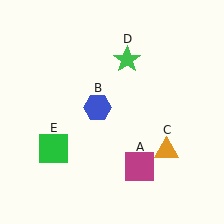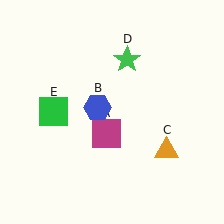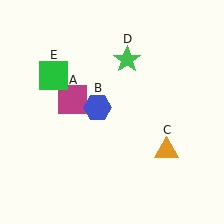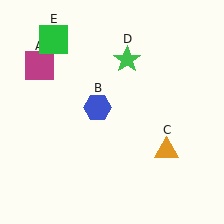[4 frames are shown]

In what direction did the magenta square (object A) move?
The magenta square (object A) moved up and to the left.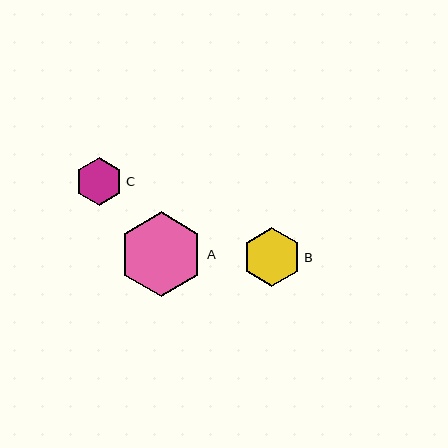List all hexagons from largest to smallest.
From largest to smallest: A, B, C.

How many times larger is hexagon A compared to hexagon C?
Hexagon A is approximately 1.8 times the size of hexagon C.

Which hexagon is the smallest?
Hexagon C is the smallest with a size of approximately 48 pixels.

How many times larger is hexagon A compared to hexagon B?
Hexagon A is approximately 1.4 times the size of hexagon B.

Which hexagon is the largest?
Hexagon A is the largest with a size of approximately 85 pixels.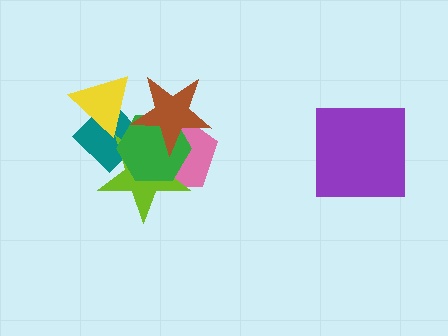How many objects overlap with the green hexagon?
4 objects overlap with the green hexagon.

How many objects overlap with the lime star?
4 objects overlap with the lime star.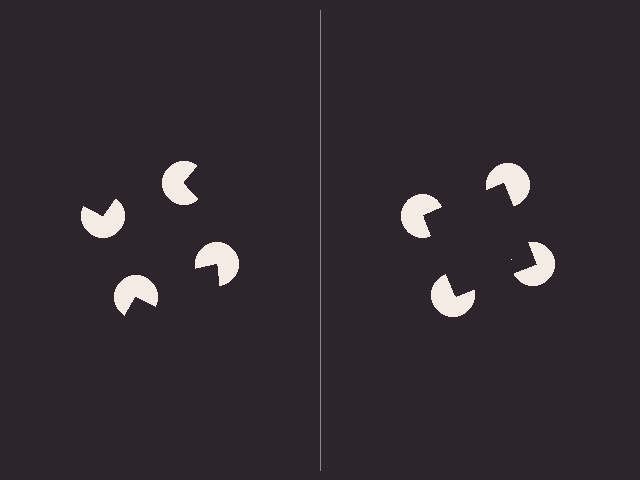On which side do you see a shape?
An illusory square appears on the right side. On the left side the wedge cuts are rotated, so no coherent shape forms.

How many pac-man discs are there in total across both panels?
8 — 4 on each side.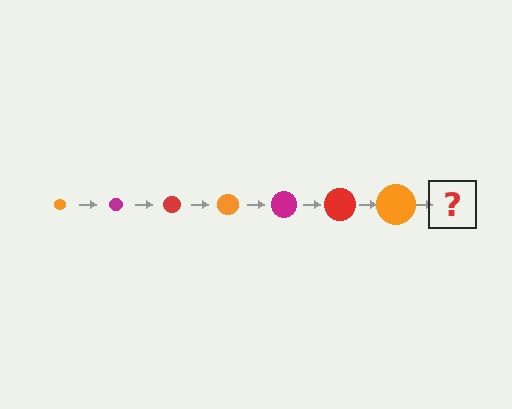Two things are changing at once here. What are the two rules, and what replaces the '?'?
The two rules are that the circle grows larger each step and the color cycles through orange, magenta, and red. The '?' should be a magenta circle, larger than the previous one.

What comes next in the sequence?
The next element should be a magenta circle, larger than the previous one.